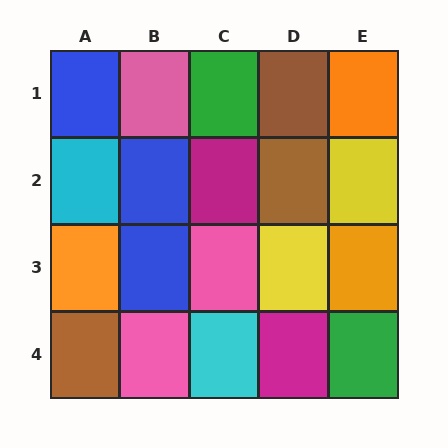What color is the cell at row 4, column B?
Pink.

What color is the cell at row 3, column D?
Yellow.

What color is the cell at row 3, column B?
Blue.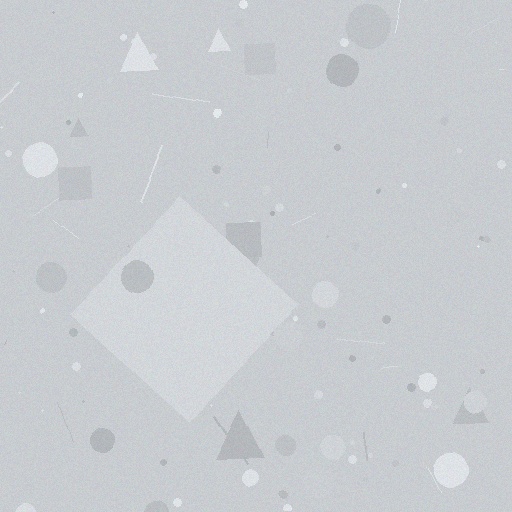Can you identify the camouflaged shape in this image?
The camouflaged shape is a diamond.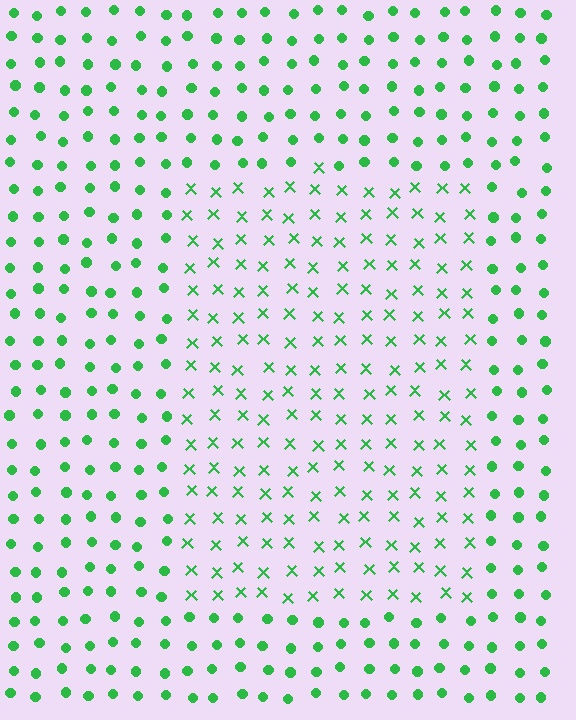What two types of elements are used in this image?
The image uses X marks inside the rectangle region and circles outside it.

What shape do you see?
I see a rectangle.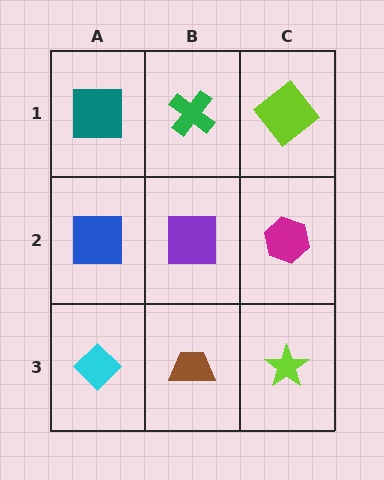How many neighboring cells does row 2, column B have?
4.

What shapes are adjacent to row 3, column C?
A magenta hexagon (row 2, column C), a brown trapezoid (row 3, column B).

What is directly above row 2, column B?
A green cross.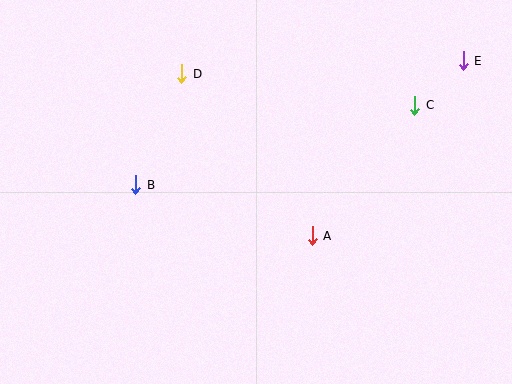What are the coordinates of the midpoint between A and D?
The midpoint between A and D is at (247, 155).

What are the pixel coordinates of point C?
Point C is at (415, 105).